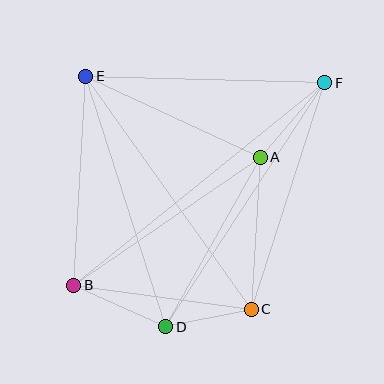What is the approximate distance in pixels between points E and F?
The distance between E and F is approximately 239 pixels.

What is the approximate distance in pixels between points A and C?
The distance between A and C is approximately 152 pixels.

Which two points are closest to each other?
Points C and D are closest to each other.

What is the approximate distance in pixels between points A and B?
The distance between A and B is approximately 226 pixels.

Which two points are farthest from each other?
Points B and F are farthest from each other.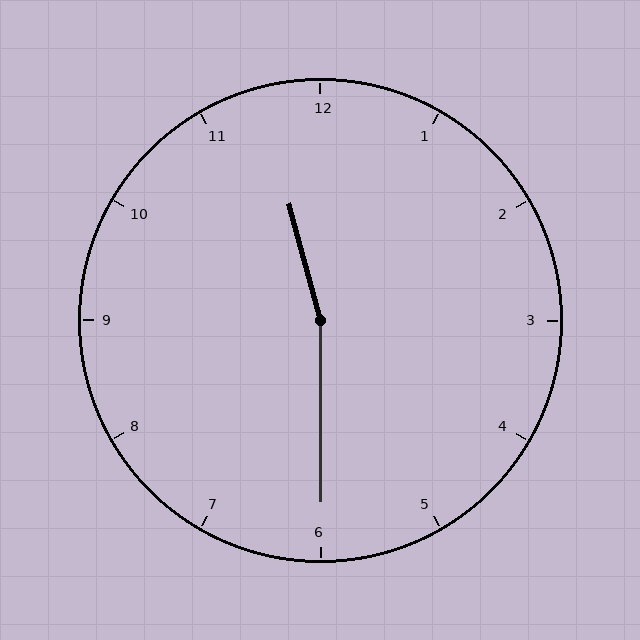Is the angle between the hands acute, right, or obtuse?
It is obtuse.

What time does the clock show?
11:30.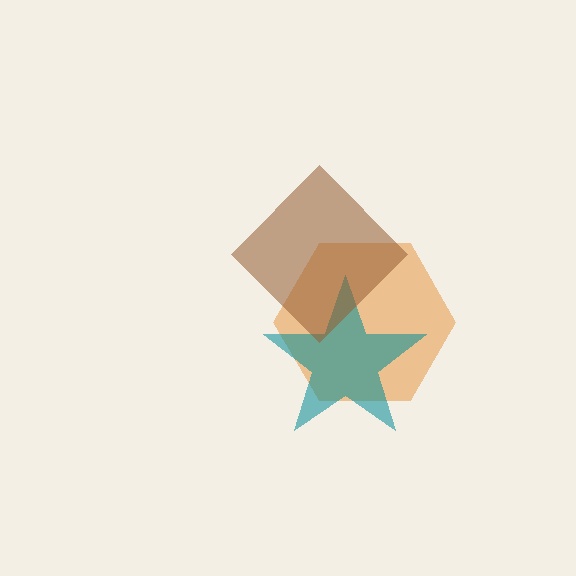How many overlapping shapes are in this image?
There are 3 overlapping shapes in the image.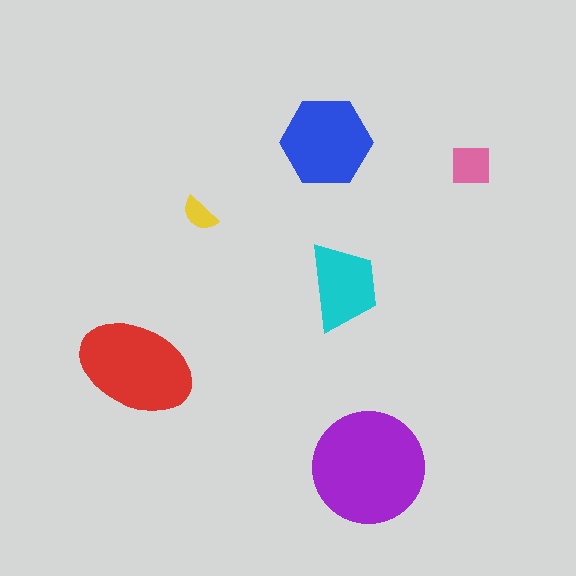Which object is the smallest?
The yellow semicircle.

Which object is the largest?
The purple circle.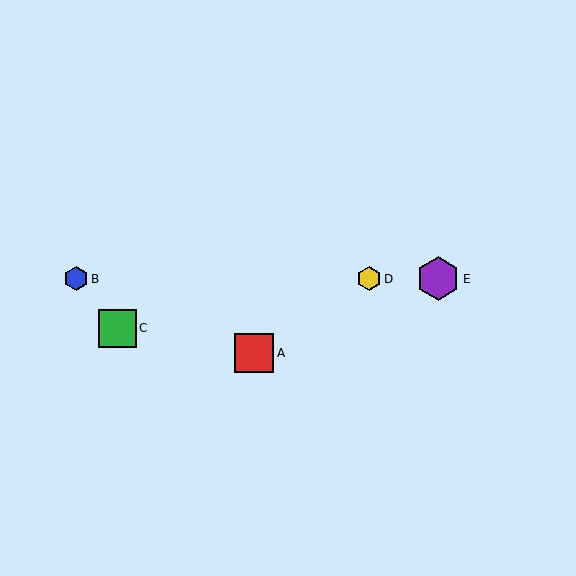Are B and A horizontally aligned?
No, B is at y≈279 and A is at y≈353.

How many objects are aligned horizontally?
3 objects (B, D, E) are aligned horizontally.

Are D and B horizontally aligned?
Yes, both are at y≈279.